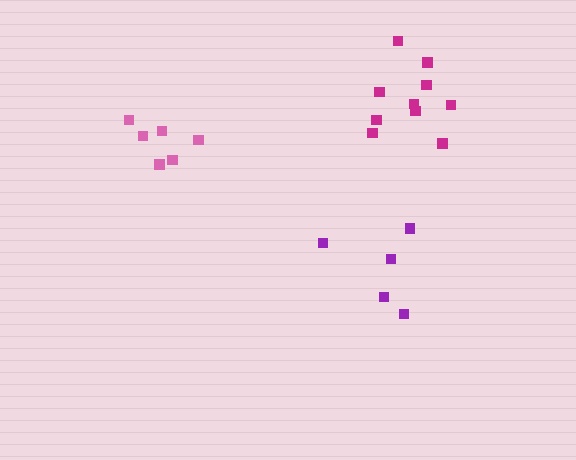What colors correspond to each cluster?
The clusters are colored: purple, pink, magenta.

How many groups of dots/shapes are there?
There are 3 groups.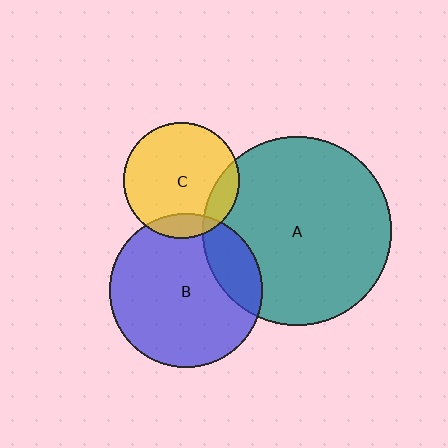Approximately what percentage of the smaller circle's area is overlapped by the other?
Approximately 20%.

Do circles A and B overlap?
Yes.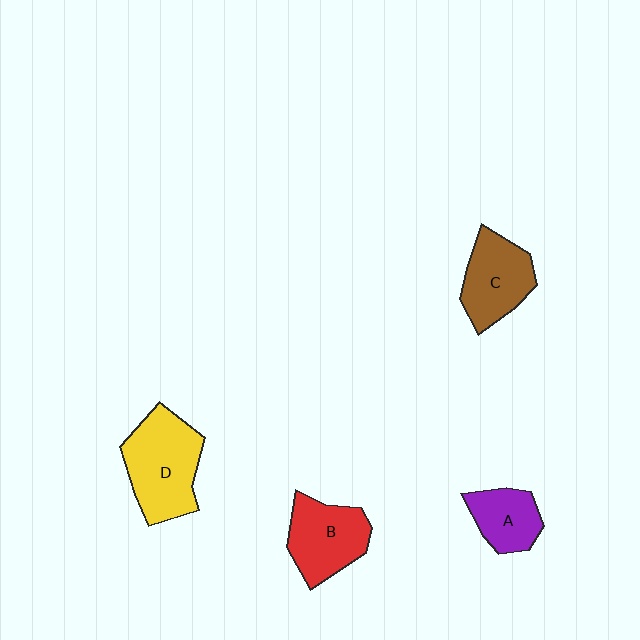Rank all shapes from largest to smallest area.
From largest to smallest: D (yellow), B (red), C (brown), A (purple).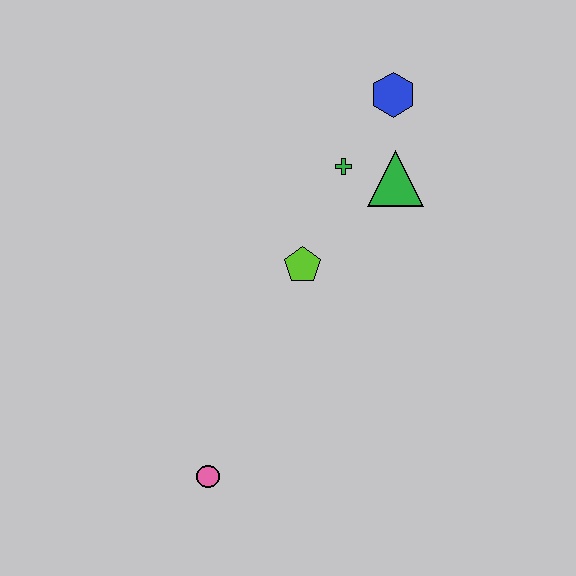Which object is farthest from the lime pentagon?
The pink circle is farthest from the lime pentagon.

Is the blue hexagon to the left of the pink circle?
No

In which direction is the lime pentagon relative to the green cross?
The lime pentagon is below the green cross.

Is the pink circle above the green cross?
No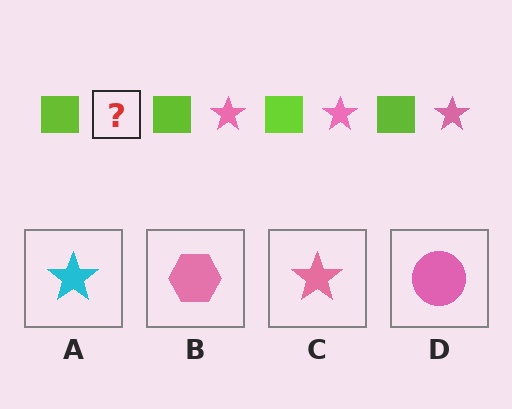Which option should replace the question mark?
Option C.